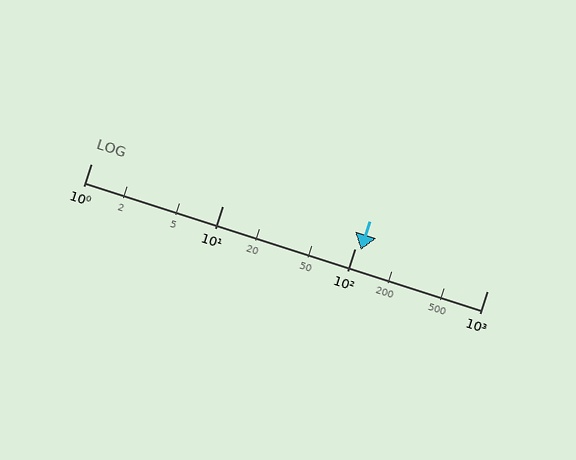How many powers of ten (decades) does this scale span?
The scale spans 3 decades, from 1 to 1000.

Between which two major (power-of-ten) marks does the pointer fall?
The pointer is between 100 and 1000.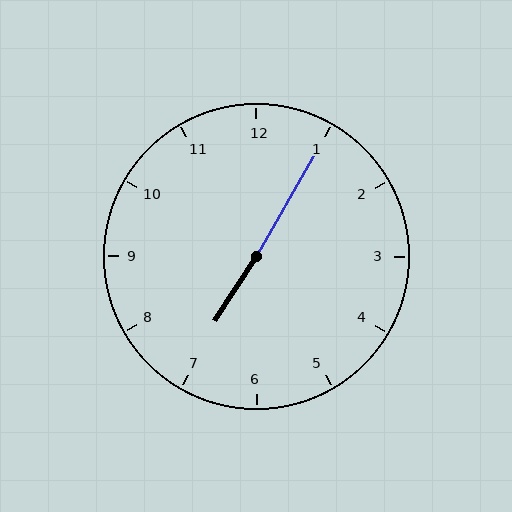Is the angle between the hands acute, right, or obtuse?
It is obtuse.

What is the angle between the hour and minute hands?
Approximately 178 degrees.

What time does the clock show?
7:05.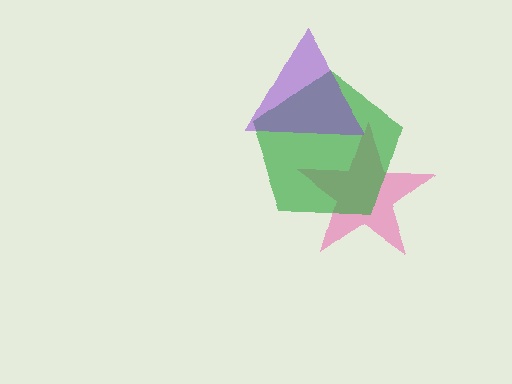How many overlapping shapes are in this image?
There are 3 overlapping shapes in the image.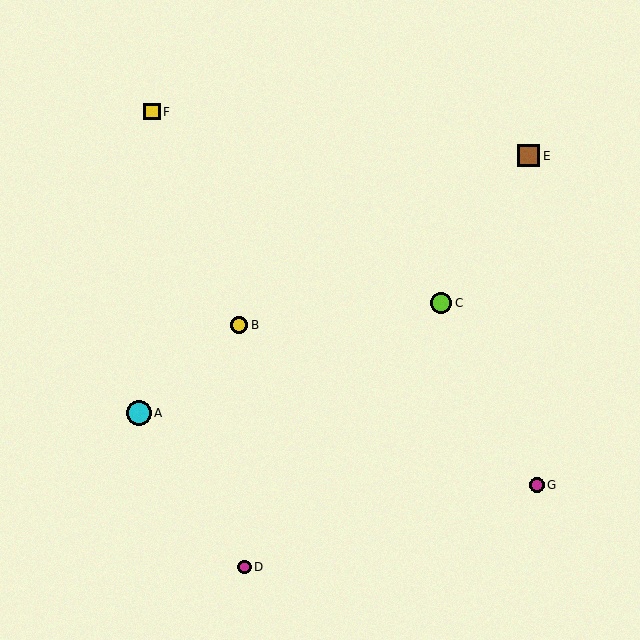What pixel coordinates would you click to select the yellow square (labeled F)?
Click at (152, 112) to select the yellow square F.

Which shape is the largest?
The cyan circle (labeled A) is the largest.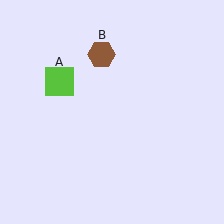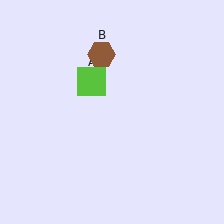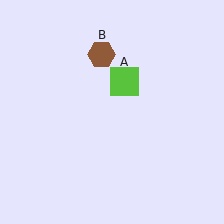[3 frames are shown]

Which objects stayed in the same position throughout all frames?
Brown hexagon (object B) remained stationary.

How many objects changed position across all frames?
1 object changed position: lime square (object A).